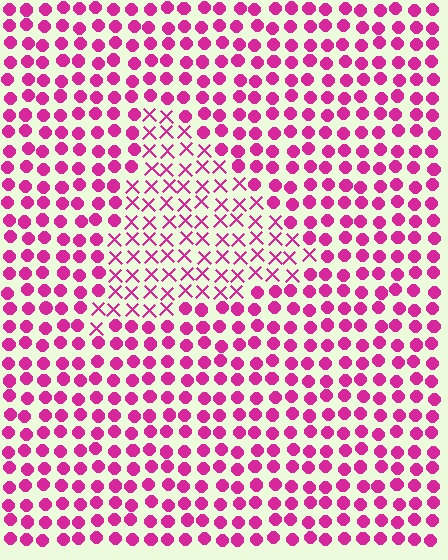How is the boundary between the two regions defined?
The boundary is defined by a change in element shape: X marks inside vs. circles outside. All elements share the same color and spacing.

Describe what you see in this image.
The image is filled with small magenta elements arranged in a uniform grid. A triangle-shaped region contains X marks, while the surrounding area contains circles. The boundary is defined purely by the change in element shape.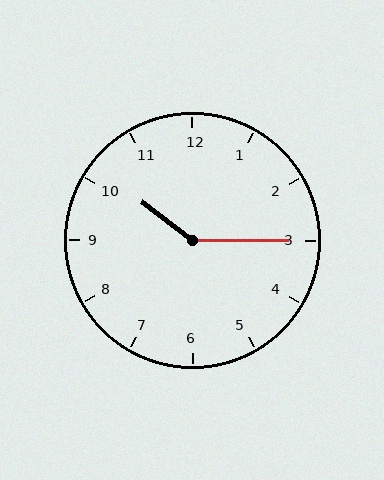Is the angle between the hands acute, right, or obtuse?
It is obtuse.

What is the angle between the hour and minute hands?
Approximately 142 degrees.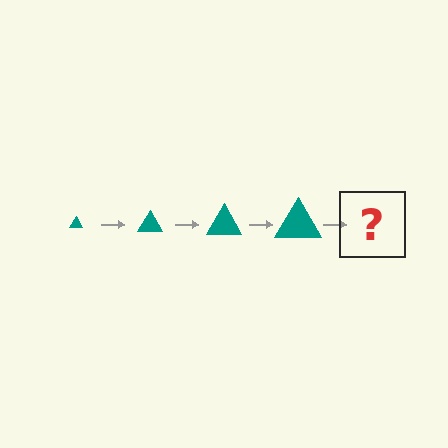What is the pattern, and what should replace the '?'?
The pattern is that the triangle gets progressively larger each step. The '?' should be a teal triangle, larger than the previous one.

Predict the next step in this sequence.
The next step is a teal triangle, larger than the previous one.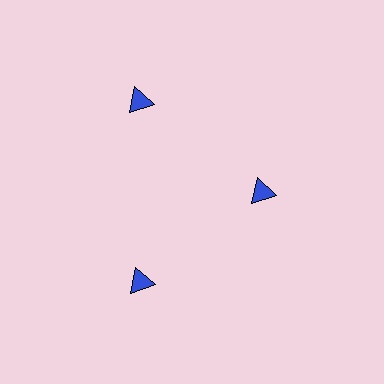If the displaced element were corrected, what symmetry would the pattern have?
It would have 3-fold rotational symmetry — the pattern would map onto itself every 120 degrees.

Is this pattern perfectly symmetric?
No. The 3 blue triangles are arranged in a ring, but one element near the 3 o'clock position is pulled inward toward the center, breaking the 3-fold rotational symmetry.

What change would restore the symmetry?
The symmetry would be restored by moving it outward, back onto the ring so that all 3 triangles sit at equal angles and equal distance from the center.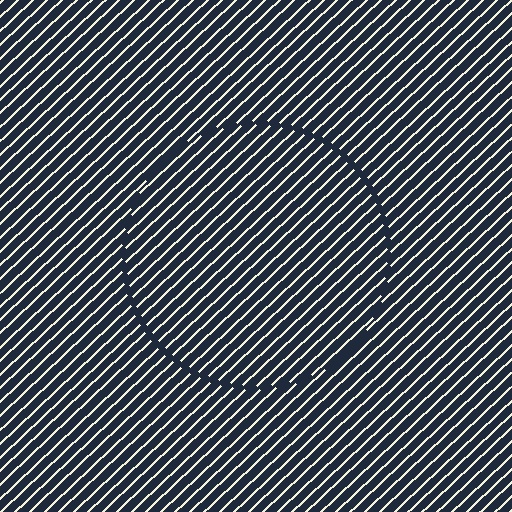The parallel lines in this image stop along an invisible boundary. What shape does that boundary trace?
An illusory circle. The interior of the shape contains the same grating, shifted by half a period — the contour is defined by the phase discontinuity where line-ends from the inner and outer gratings abut.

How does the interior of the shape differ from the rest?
The interior of the shape contains the same grating, shifted by half a period — the contour is defined by the phase discontinuity where line-ends from the inner and outer gratings abut.